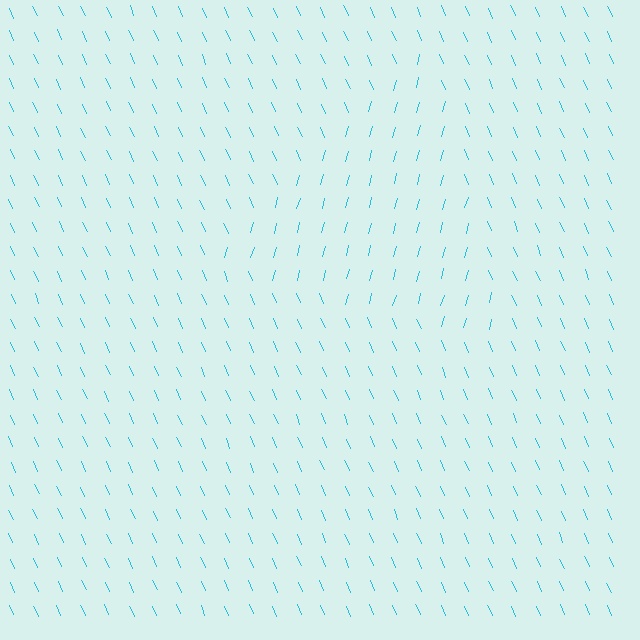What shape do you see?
I see a triangle.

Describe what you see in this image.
The image is filled with small cyan line segments. A triangle region in the image has lines oriented differently from the surrounding lines, creating a visible texture boundary.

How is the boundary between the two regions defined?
The boundary is defined purely by a change in line orientation (approximately 39 degrees difference). All lines are the same color and thickness.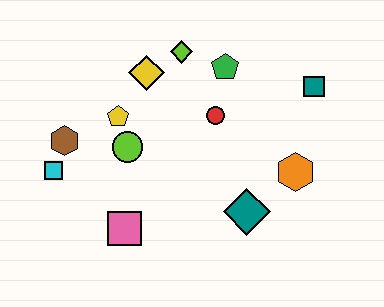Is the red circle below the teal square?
Yes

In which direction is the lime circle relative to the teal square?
The lime circle is to the left of the teal square.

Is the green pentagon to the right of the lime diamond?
Yes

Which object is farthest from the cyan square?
The teal square is farthest from the cyan square.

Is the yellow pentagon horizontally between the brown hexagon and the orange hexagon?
Yes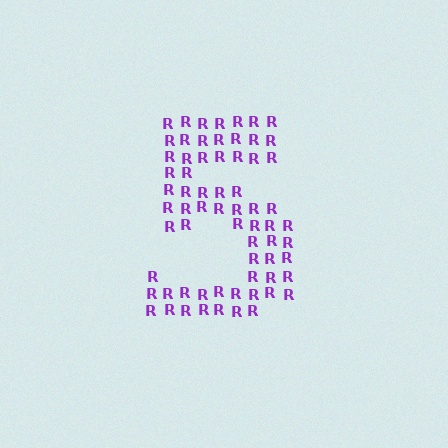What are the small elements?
The small elements are letter R's.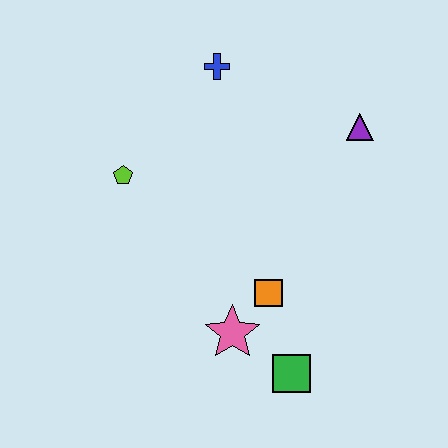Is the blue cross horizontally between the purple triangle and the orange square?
No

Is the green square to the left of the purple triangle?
Yes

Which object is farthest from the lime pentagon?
The green square is farthest from the lime pentagon.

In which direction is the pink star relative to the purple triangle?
The pink star is below the purple triangle.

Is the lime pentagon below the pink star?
No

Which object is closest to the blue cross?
The lime pentagon is closest to the blue cross.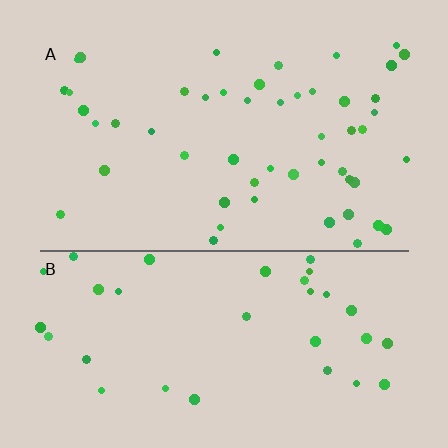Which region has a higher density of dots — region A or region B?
A (the top).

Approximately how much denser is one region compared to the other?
Approximately 1.5× — region A over region B.